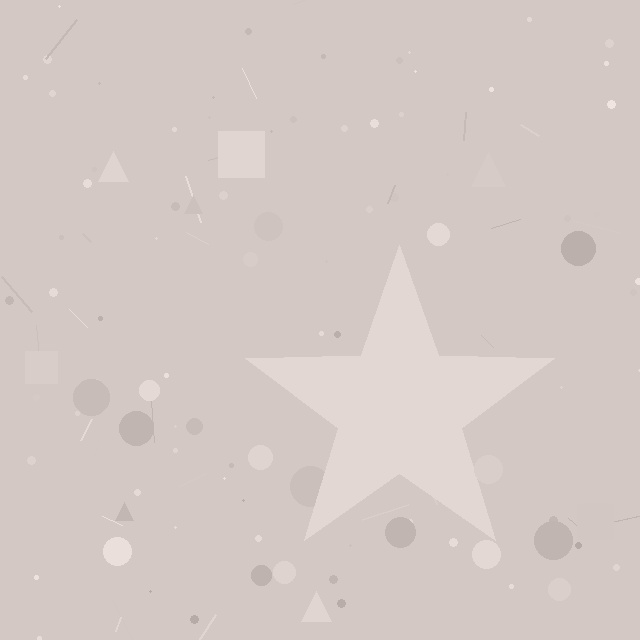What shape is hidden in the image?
A star is hidden in the image.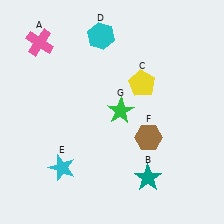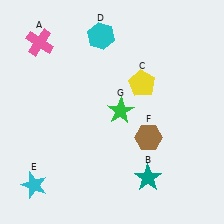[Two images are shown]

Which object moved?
The cyan star (E) moved left.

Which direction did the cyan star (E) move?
The cyan star (E) moved left.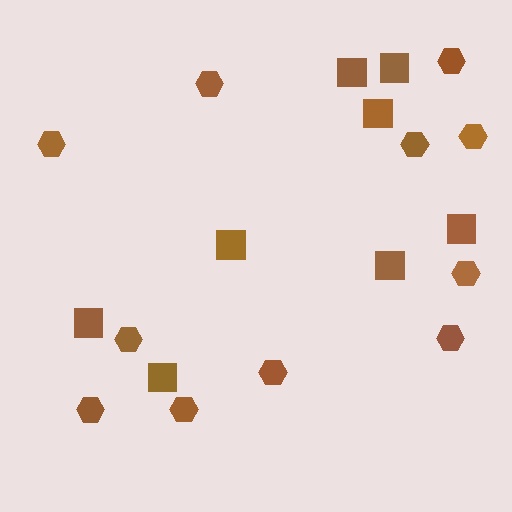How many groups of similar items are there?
There are 2 groups: one group of hexagons (11) and one group of squares (8).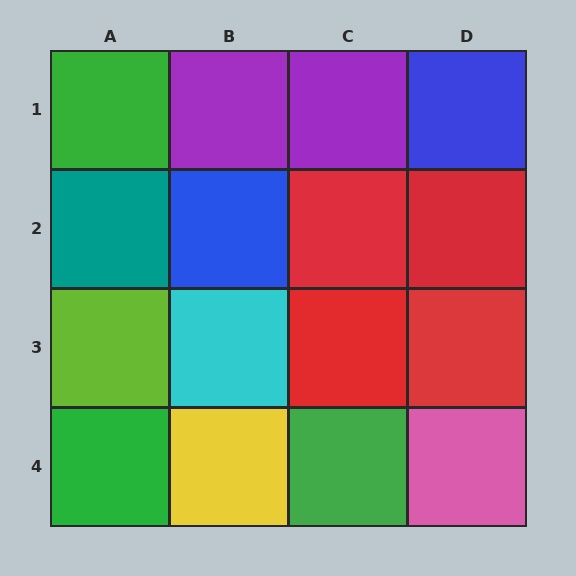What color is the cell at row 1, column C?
Purple.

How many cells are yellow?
1 cell is yellow.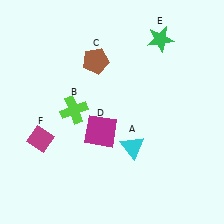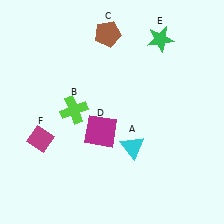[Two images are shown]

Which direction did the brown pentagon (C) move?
The brown pentagon (C) moved up.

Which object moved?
The brown pentagon (C) moved up.